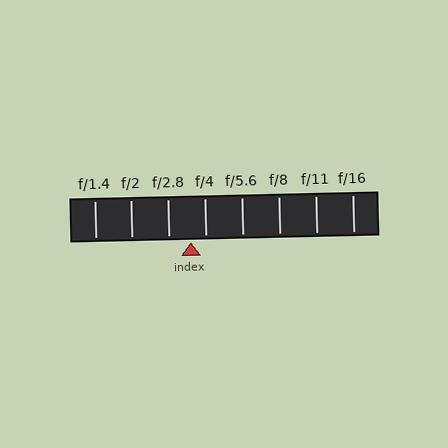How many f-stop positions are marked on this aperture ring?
There are 8 f-stop positions marked.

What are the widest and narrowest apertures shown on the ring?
The widest aperture shown is f/1.4 and the narrowest is f/16.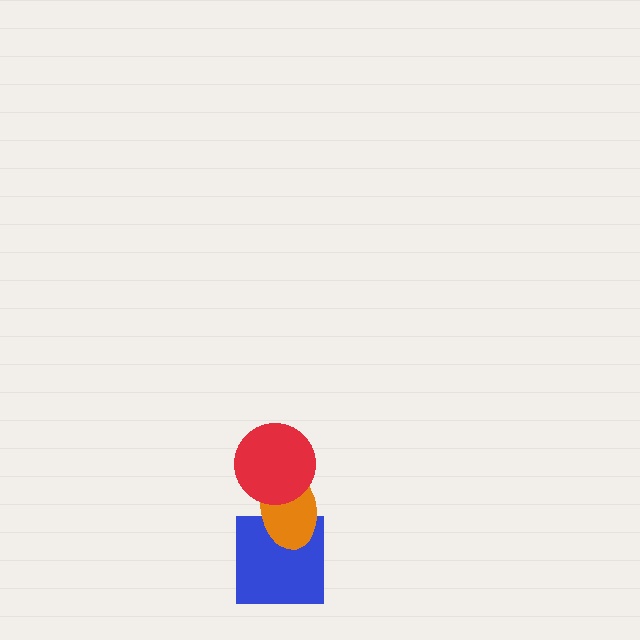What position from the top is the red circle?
The red circle is 1st from the top.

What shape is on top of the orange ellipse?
The red circle is on top of the orange ellipse.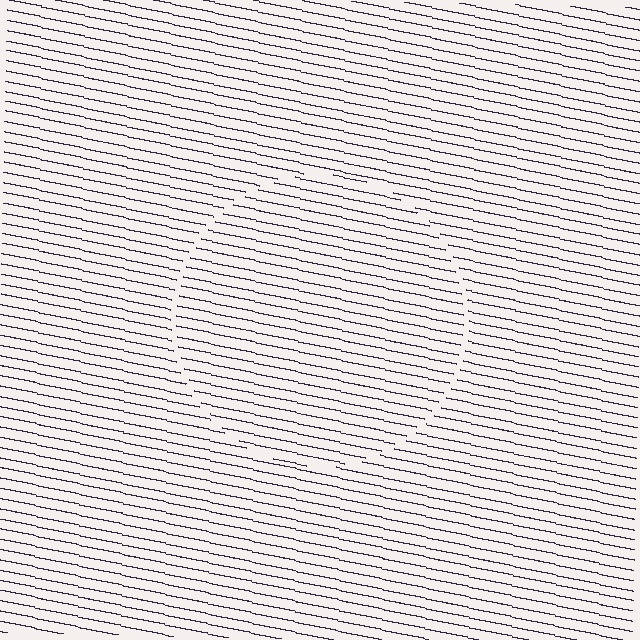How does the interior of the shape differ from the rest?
The interior of the shape contains the same grating, shifted by half a period — the contour is defined by the phase discontinuity where line-ends from the inner and outer gratings abut.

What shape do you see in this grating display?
An illusory circle. The interior of the shape contains the same grating, shifted by half a period — the contour is defined by the phase discontinuity where line-ends from the inner and outer gratings abut.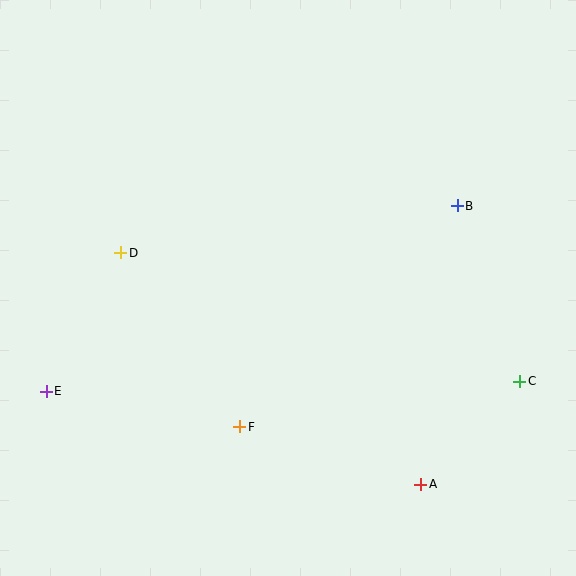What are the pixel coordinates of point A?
Point A is at (421, 484).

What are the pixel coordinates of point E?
Point E is at (46, 391).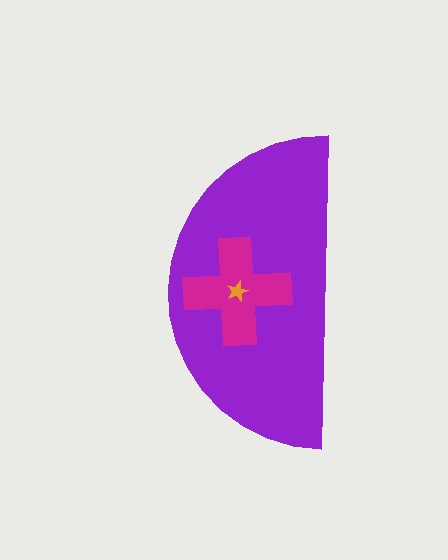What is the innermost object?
The orange star.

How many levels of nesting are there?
3.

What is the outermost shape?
The purple semicircle.